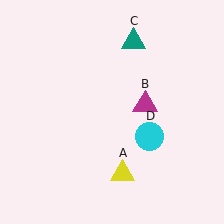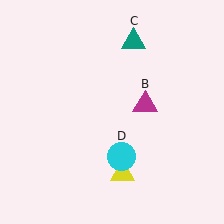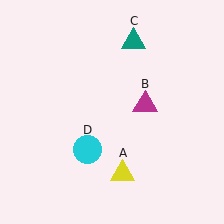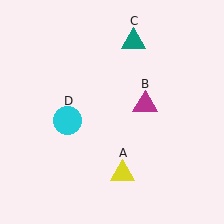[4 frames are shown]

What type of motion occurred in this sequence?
The cyan circle (object D) rotated clockwise around the center of the scene.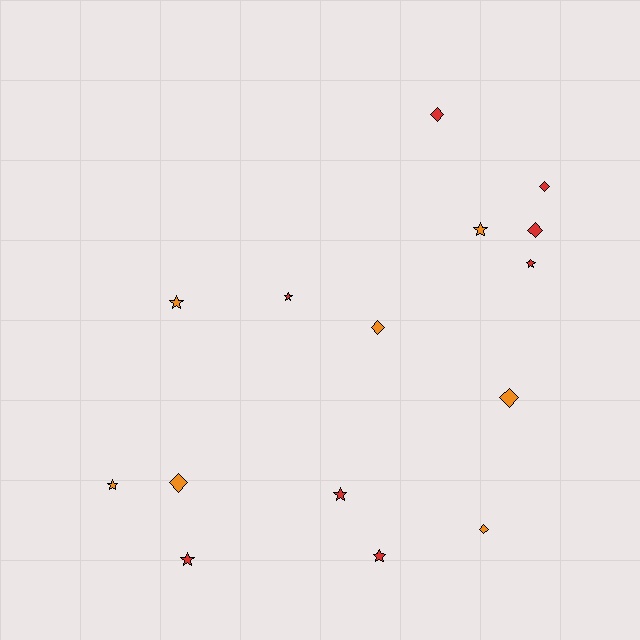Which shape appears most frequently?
Star, with 8 objects.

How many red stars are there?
There are 5 red stars.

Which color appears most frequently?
Red, with 8 objects.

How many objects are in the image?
There are 15 objects.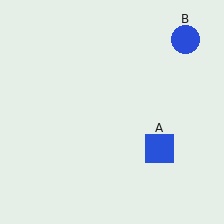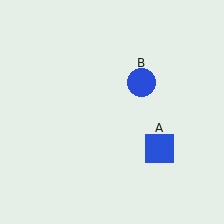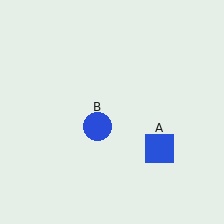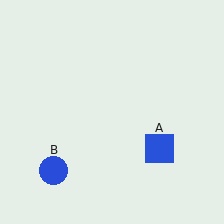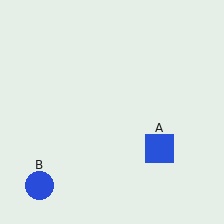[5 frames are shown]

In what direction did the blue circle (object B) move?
The blue circle (object B) moved down and to the left.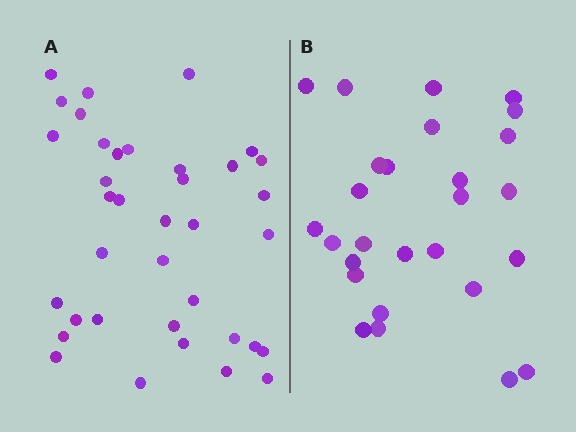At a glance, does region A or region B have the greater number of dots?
Region A (the left region) has more dots.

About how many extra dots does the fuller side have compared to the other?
Region A has roughly 10 or so more dots than region B.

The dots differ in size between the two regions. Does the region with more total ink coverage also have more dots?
No. Region B has more total ink coverage because its dots are larger, but region A actually contains more individual dots. Total area can be misleading — the number of items is what matters here.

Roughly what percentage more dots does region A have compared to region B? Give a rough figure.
About 35% more.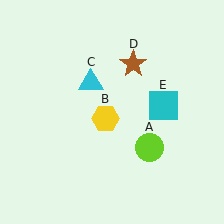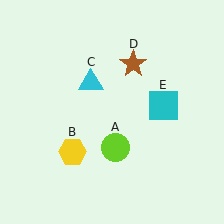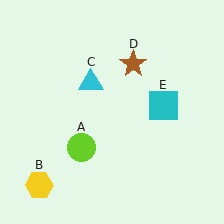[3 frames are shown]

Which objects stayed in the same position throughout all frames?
Cyan triangle (object C) and brown star (object D) and cyan square (object E) remained stationary.